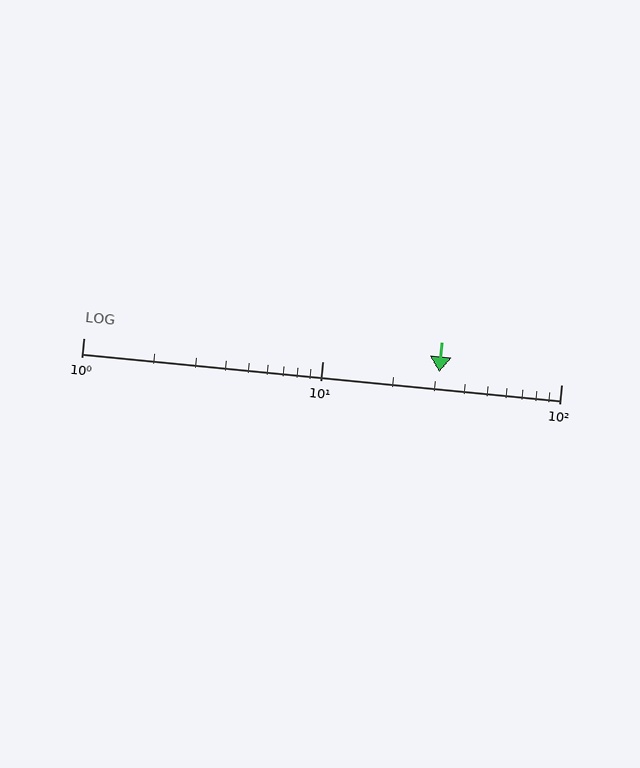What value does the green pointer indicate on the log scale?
The pointer indicates approximately 31.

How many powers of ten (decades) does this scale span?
The scale spans 2 decades, from 1 to 100.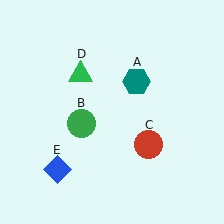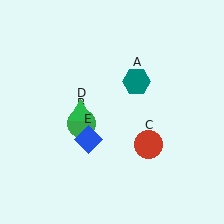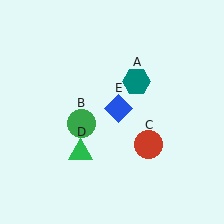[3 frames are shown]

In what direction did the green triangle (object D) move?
The green triangle (object D) moved down.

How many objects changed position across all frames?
2 objects changed position: green triangle (object D), blue diamond (object E).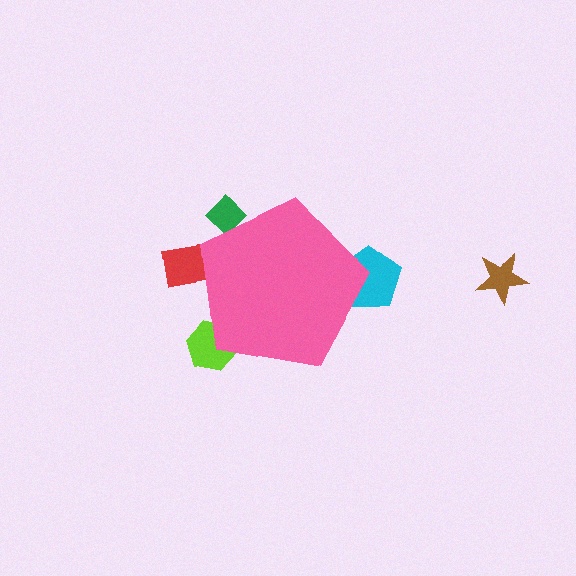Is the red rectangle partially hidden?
Yes, the red rectangle is partially hidden behind the pink pentagon.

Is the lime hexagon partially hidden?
Yes, the lime hexagon is partially hidden behind the pink pentagon.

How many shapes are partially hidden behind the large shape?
4 shapes are partially hidden.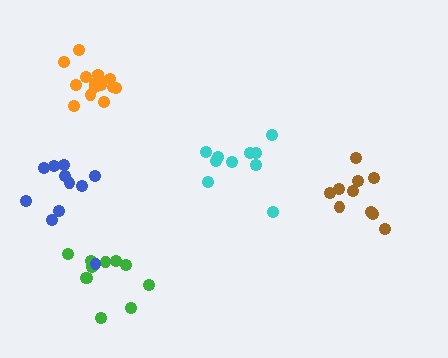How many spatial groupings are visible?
There are 5 spatial groupings.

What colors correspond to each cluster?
The clusters are colored: orange, cyan, green, blue, brown.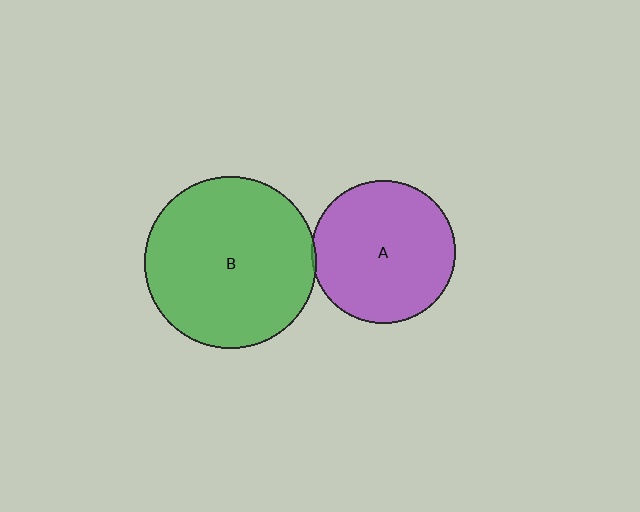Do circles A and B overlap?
Yes.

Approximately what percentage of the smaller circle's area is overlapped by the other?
Approximately 5%.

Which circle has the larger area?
Circle B (green).